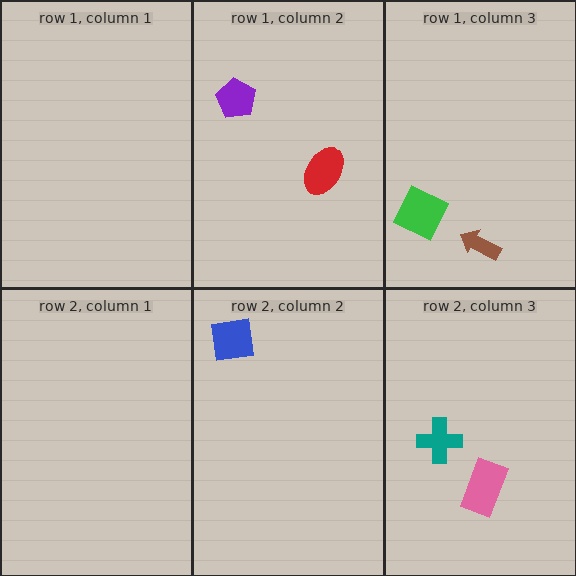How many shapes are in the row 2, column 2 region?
1.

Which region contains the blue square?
The row 2, column 2 region.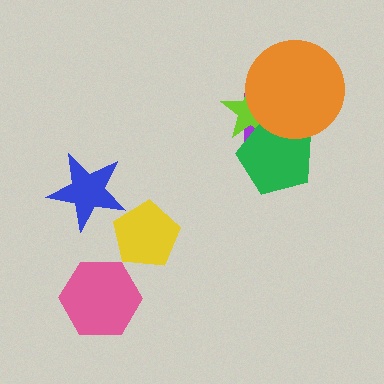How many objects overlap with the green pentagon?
3 objects overlap with the green pentagon.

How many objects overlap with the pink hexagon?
0 objects overlap with the pink hexagon.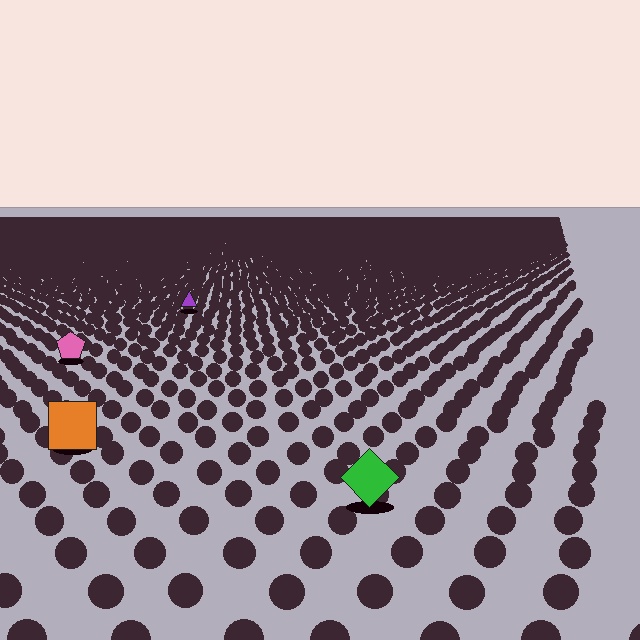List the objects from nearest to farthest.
From nearest to farthest: the green diamond, the orange square, the pink pentagon, the purple triangle.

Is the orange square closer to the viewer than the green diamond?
No. The green diamond is closer — you can tell from the texture gradient: the ground texture is coarser near it.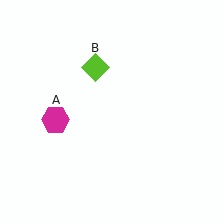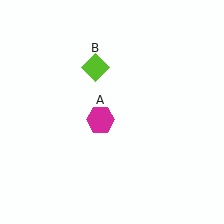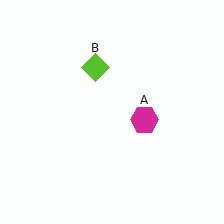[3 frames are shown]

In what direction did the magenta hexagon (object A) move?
The magenta hexagon (object A) moved right.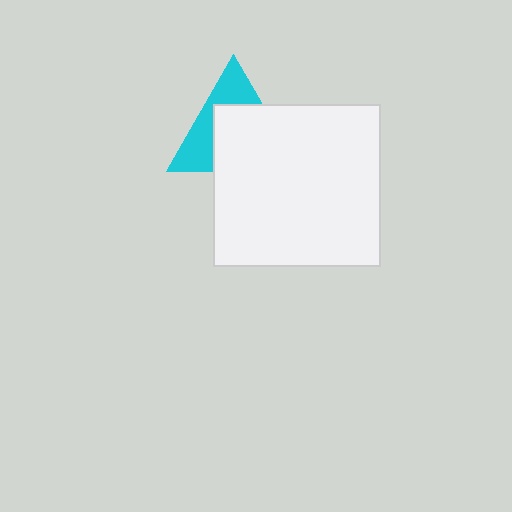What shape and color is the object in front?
The object in front is a white rectangle.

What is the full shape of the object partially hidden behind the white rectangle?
The partially hidden object is a cyan triangle.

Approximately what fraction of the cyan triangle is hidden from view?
Roughly 58% of the cyan triangle is hidden behind the white rectangle.